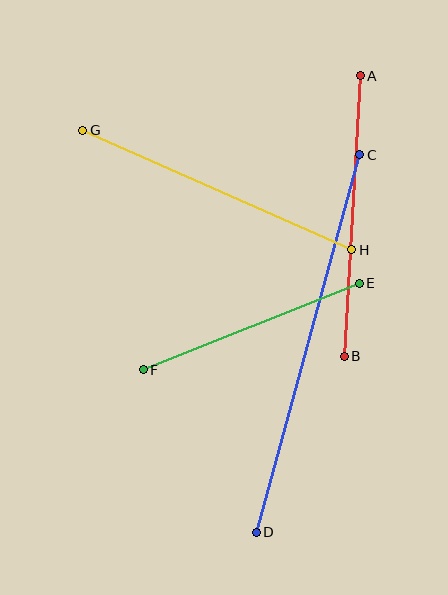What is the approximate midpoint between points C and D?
The midpoint is at approximately (308, 343) pixels.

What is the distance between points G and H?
The distance is approximately 294 pixels.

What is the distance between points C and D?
The distance is approximately 392 pixels.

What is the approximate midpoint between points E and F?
The midpoint is at approximately (251, 326) pixels.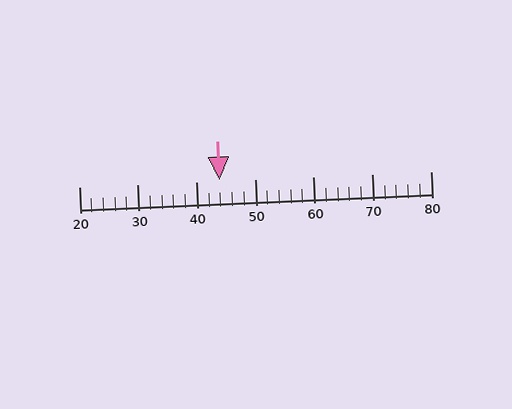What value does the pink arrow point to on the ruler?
The pink arrow points to approximately 44.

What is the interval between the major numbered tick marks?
The major tick marks are spaced 10 units apart.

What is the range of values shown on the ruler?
The ruler shows values from 20 to 80.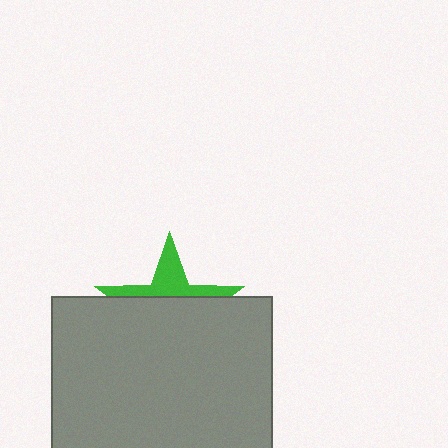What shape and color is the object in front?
The object in front is a gray square.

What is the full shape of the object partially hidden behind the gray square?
The partially hidden object is a green star.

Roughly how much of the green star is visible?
A small part of it is visible (roughly 33%).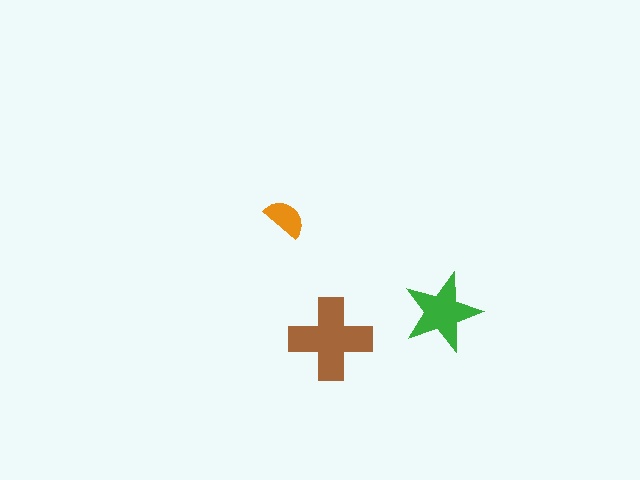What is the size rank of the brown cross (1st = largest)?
1st.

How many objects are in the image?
There are 3 objects in the image.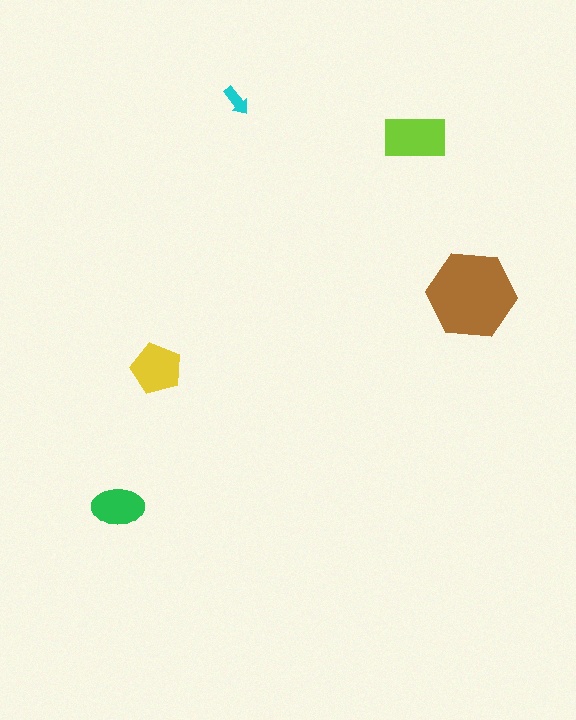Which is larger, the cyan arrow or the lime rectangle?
The lime rectangle.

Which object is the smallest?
The cyan arrow.